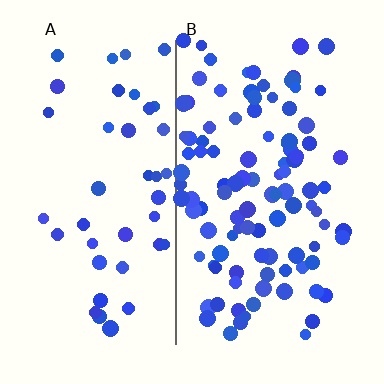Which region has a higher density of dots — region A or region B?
B (the right).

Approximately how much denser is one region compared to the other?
Approximately 2.4× — region B over region A.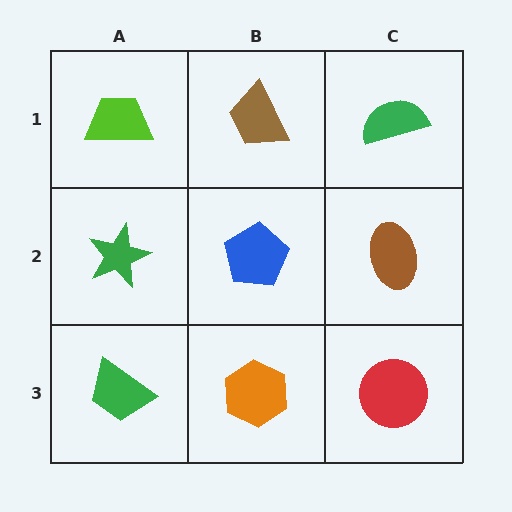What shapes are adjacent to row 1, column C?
A brown ellipse (row 2, column C), a brown trapezoid (row 1, column B).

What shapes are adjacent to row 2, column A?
A lime trapezoid (row 1, column A), a green trapezoid (row 3, column A), a blue pentagon (row 2, column B).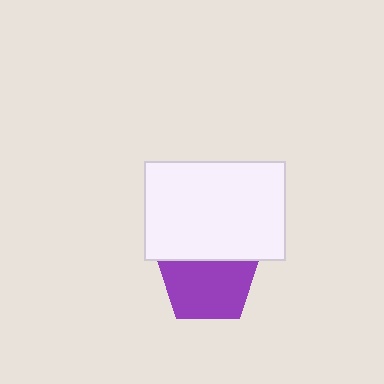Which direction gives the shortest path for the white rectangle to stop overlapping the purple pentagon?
Moving up gives the shortest separation.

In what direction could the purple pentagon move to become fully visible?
The purple pentagon could move down. That would shift it out from behind the white rectangle entirely.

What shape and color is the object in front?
The object in front is a white rectangle.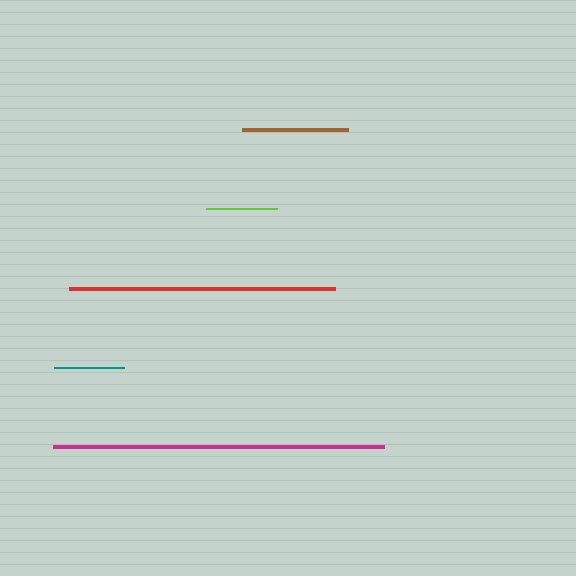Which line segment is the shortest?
The teal line is the shortest at approximately 71 pixels.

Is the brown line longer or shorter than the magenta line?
The magenta line is longer than the brown line.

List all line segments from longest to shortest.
From longest to shortest: magenta, red, brown, lime, teal.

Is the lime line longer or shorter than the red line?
The red line is longer than the lime line.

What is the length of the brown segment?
The brown segment is approximately 106 pixels long.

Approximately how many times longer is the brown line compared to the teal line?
The brown line is approximately 1.5 times the length of the teal line.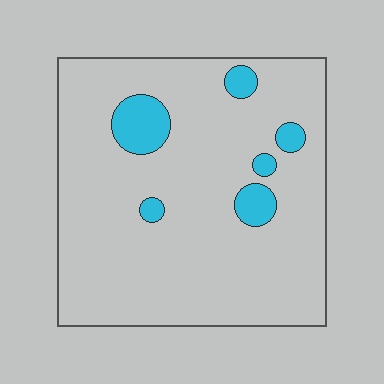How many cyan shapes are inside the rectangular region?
6.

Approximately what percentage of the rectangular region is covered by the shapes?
Approximately 10%.